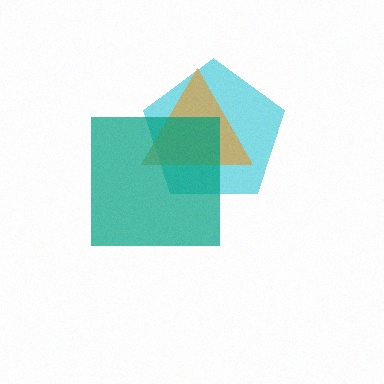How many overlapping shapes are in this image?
There are 3 overlapping shapes in the image.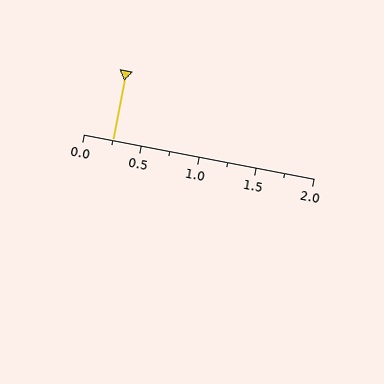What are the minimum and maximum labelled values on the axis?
The axis runs from 0.0 to 2.0.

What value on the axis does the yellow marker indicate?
The marker indicates approximately 0.25.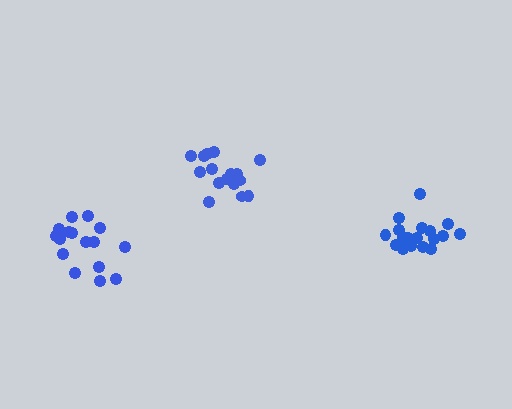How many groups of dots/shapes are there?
There are 3 groups.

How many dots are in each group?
Group 1: 16 dots, Group 2: 19 dots, Group 3: 16 dots (51 total).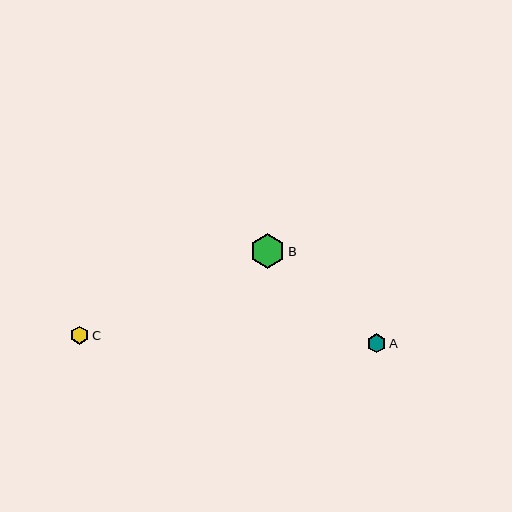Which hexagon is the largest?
Hexagon B is the largest with a size of approximately 35 pixels.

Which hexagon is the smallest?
Hexagon C is the smallest with a size of approximately 18 pixels.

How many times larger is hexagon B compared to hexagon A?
Hexagon B is approximately 1.8 times the size of hexagon A.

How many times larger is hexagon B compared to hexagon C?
Hexagon B is approximately 1.9 times the size of hexagon C.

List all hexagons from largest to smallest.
From largest to smallest: B, A, C.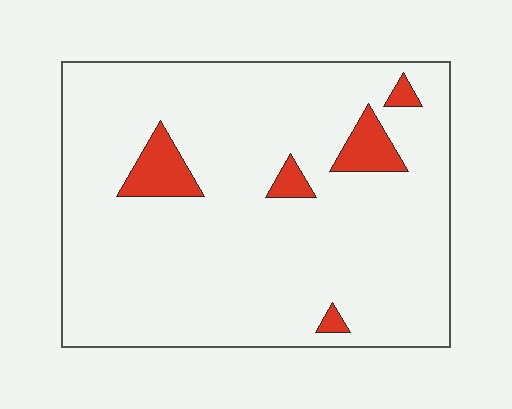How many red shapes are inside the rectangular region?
5.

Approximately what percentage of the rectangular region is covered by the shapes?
Approximately 10%.